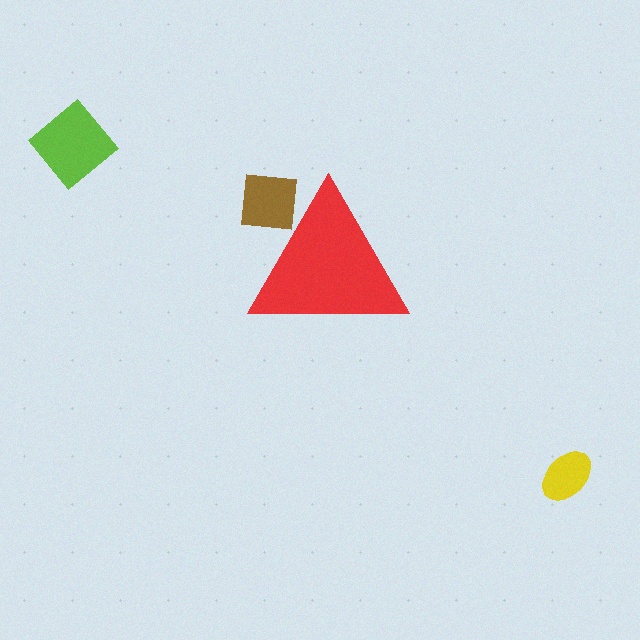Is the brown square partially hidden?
Yes, the brown square is partially hidden behind the red triangle.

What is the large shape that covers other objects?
A red triangle.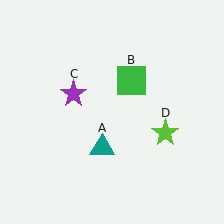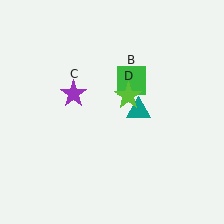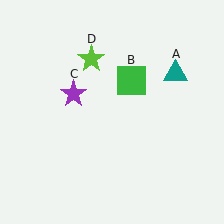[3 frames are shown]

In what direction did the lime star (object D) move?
The lime star (object D) moved up and to the left.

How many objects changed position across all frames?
2 objects changed position: teal triangle (object A), lime star (object D).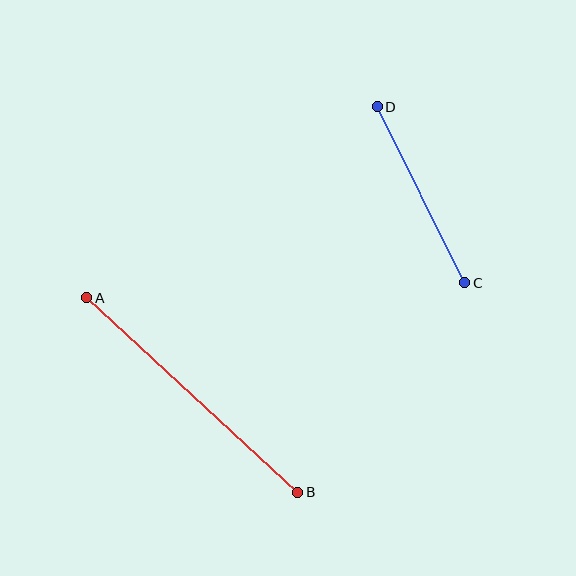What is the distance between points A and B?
The distance is approximately 287 pixels.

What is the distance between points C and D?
The distance is approximately 196 pixels.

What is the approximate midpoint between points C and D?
The midpoint is at approximately (421, 195) pixels.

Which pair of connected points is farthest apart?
Points A and B are farthest apart.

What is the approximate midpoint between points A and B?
The midpoint is at approximately (192, 395) pixels.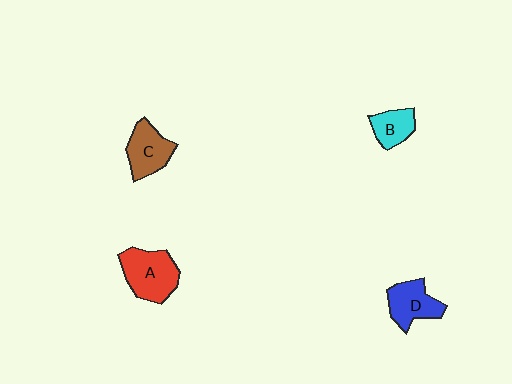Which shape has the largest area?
Shape A (red).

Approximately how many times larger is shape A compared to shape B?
Approximately 1.8 times.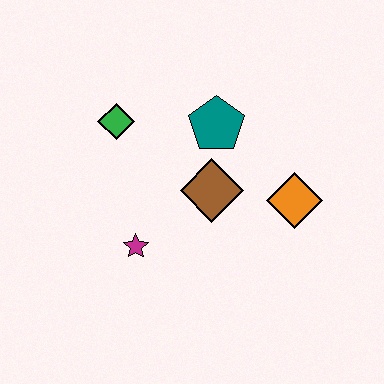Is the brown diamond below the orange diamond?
No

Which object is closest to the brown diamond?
The teal pentagon is closest to the brown diamond.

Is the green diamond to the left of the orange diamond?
Yes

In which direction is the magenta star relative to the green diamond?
The magenta star is below the green diamond.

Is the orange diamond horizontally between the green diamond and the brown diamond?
No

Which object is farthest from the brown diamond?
The green diamond is farthest from the brown diamond.